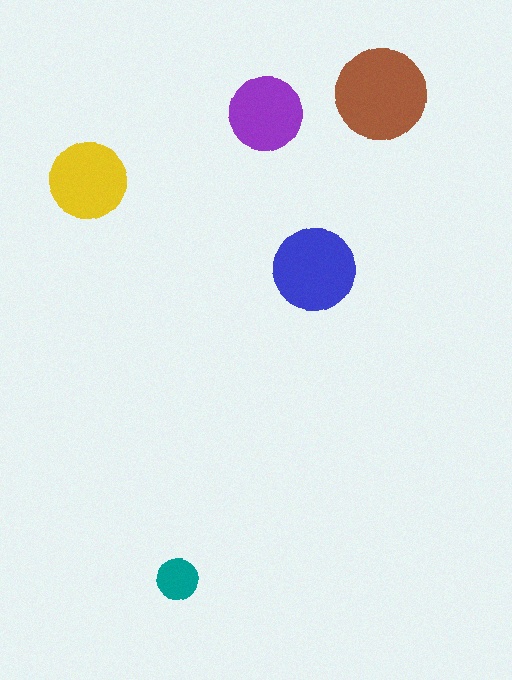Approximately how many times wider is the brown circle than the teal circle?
About 2 times wider.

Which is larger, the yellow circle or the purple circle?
The yellow one.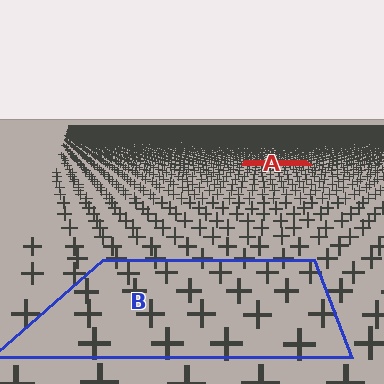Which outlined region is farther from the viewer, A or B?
Region A is farther from the viewer — the texture elements inside it appear smaller and more densely packed.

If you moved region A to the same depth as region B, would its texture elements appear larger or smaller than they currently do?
They would appear larger. At a closer depth, the same texture elements are projected at a bigger on-screen size.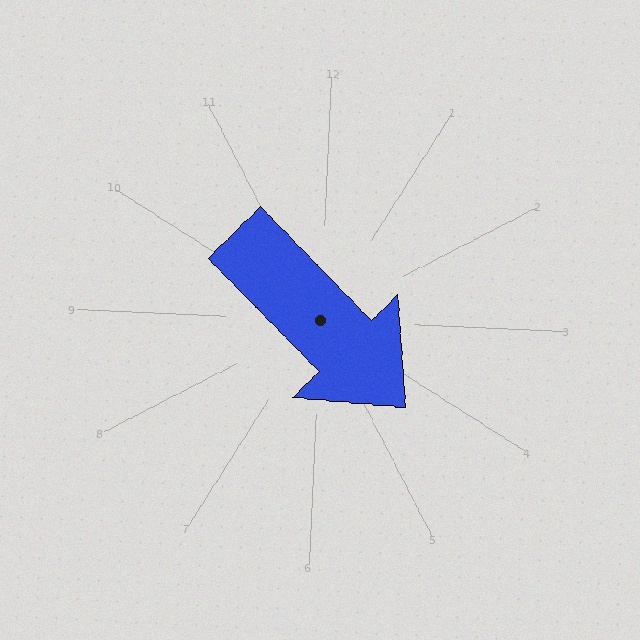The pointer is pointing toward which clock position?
Roughly 4 o'clock.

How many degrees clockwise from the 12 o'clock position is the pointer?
Approximately 133 degrees.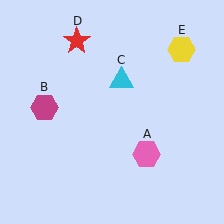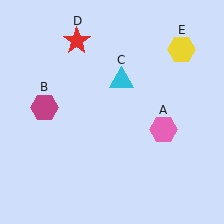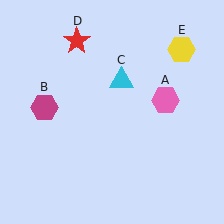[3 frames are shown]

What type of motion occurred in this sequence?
The pink hexagon (object A) rotated counterclockwise around the center of the scene.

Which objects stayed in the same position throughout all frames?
Magenta hexagon (object B) and cyan triangle (object C) and red star (object D) and yellow hexagon (object E) remained stationary.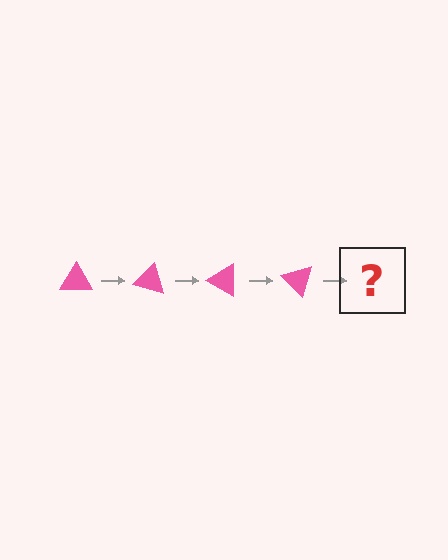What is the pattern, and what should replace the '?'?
The pattern is that the triangle rotates 15 degrees each step. The '?' should be a pink triangle rotated 60 degrees.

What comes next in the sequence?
The next element should be a pink triangle rotated 60 degrees.